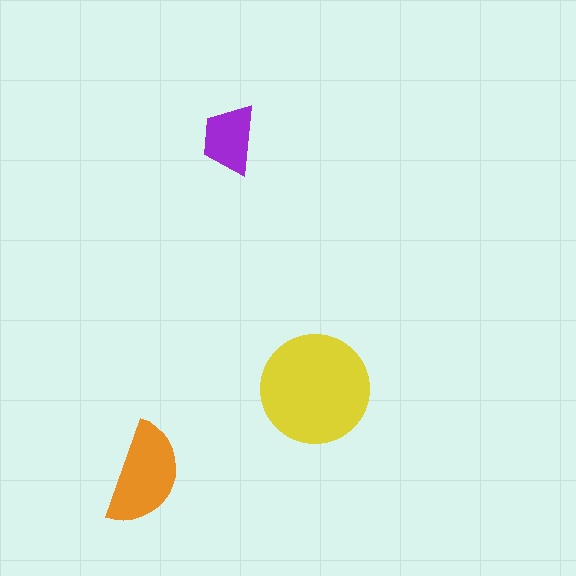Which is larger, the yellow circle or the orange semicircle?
The yellow circle.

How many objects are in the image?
There are 3 objects in the image.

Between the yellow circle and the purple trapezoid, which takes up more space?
The yellow circle.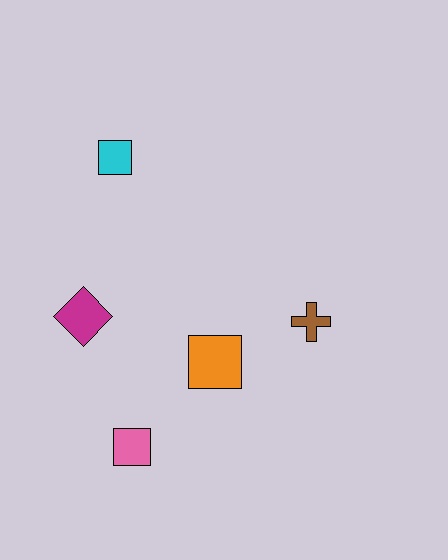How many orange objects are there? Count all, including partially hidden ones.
There is 1 orange object.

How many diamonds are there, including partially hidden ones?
There is 1 diamond.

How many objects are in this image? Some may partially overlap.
There are 5 objects.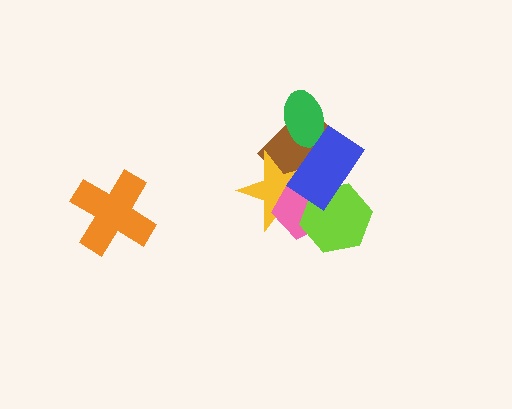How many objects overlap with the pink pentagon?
4 objects overlap with the pink pentagon.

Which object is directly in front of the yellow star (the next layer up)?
The pink pentagon is directly in front of the yellow star.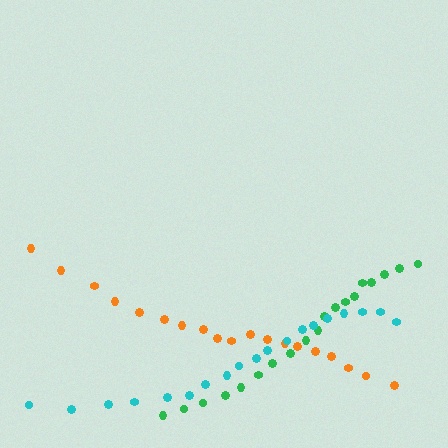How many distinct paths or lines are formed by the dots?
There are 3 distinct paths.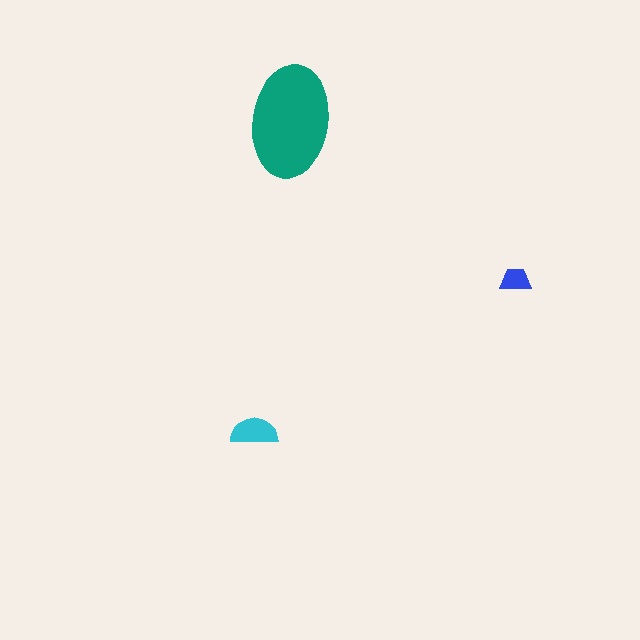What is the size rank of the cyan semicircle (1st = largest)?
2nd.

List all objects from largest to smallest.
The teal ellipse, the cyan semicircle, the blue trapezoid.